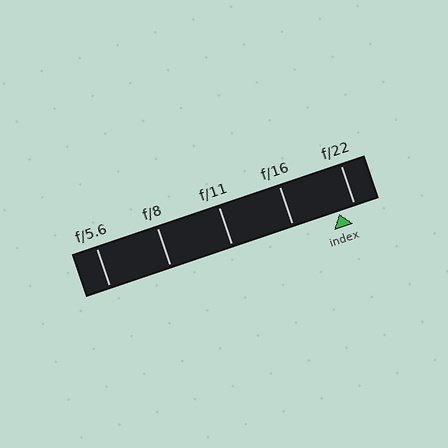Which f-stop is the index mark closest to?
The index mark is closest to f/22.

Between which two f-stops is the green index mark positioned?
The index mark is between f/16 and f/22.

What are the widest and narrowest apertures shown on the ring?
The widest aperture shown is f/5.6 and the narrowest is f/22.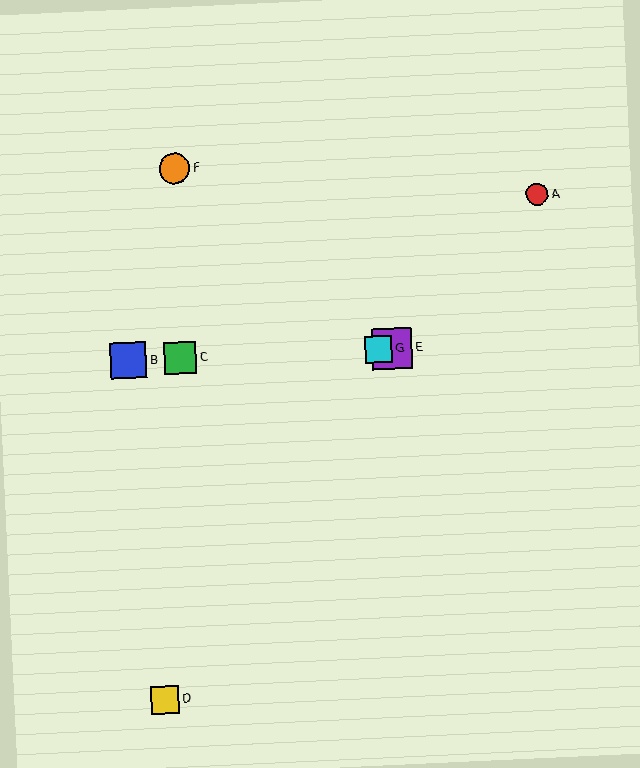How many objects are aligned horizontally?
4 objects (B, C, E, G) are aligned horizontally.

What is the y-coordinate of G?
Object G is at y≈349.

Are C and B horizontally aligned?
Yes, both are at y≈358.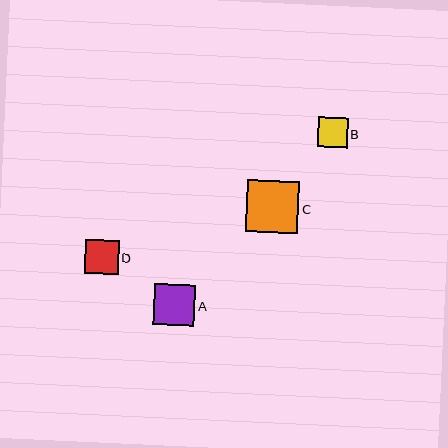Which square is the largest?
Square C is the largest with a size of approximately 52 pixels.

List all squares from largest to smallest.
From largest to smallest: C, A, D, B.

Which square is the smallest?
Square B is the smallest with a size of approximately 29 pixels.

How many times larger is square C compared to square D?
Square C is approximately 1.5 times the size of square D.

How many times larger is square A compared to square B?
Square A is approximately 1.4 times the size of square B.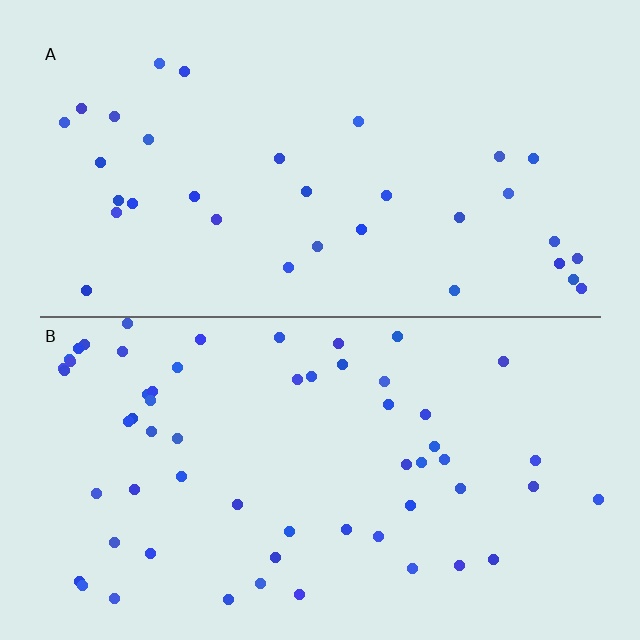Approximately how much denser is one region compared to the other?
Approximately 1.8× — region B over region A.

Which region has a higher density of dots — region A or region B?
B (the bottom).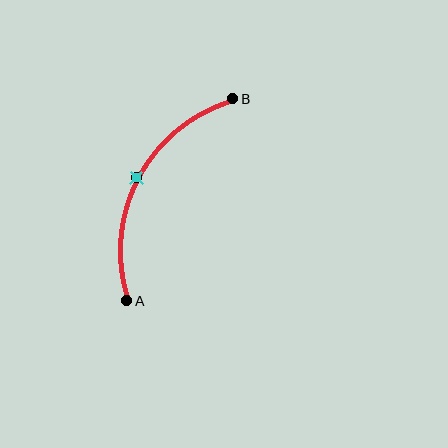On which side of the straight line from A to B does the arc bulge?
The arc bulges to the left of the straight line connecting A and B.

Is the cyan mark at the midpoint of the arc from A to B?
Yes. The cyan mark lies on the arc at equal arc-length from both A and B — it is the arc midpoint.